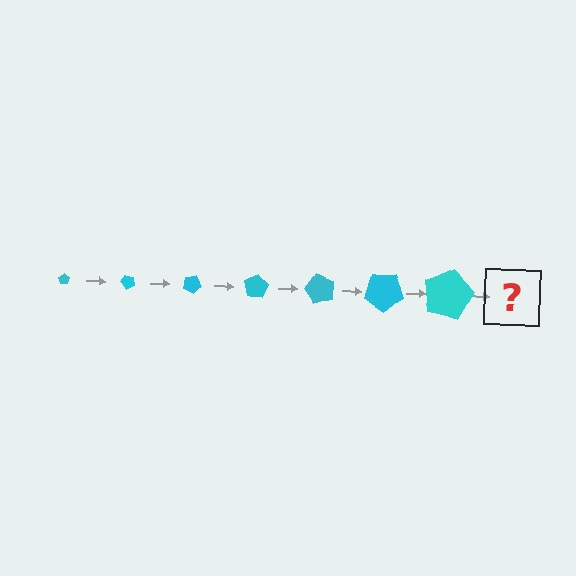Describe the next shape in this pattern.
It should be a pentagon, larger than the previous one and rotated 350 degrees from the start.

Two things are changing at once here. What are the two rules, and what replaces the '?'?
The two rules are that the pentagon grows larger each step and it rotates 50 degrees each step. The '?' should be a pentagon, larger than the previous one and rotated 350 degrees from the start.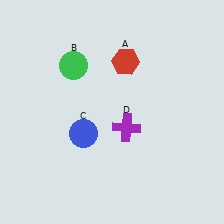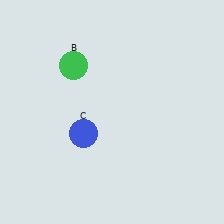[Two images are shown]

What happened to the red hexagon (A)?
The red hexagon (A) was removed in Image 2. It was in the top-right area of Image 1.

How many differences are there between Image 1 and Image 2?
There are 2 differences between the two images.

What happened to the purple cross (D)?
The purple cross (D) was removed in Image 2. It was in the bottom-right area of Image 1.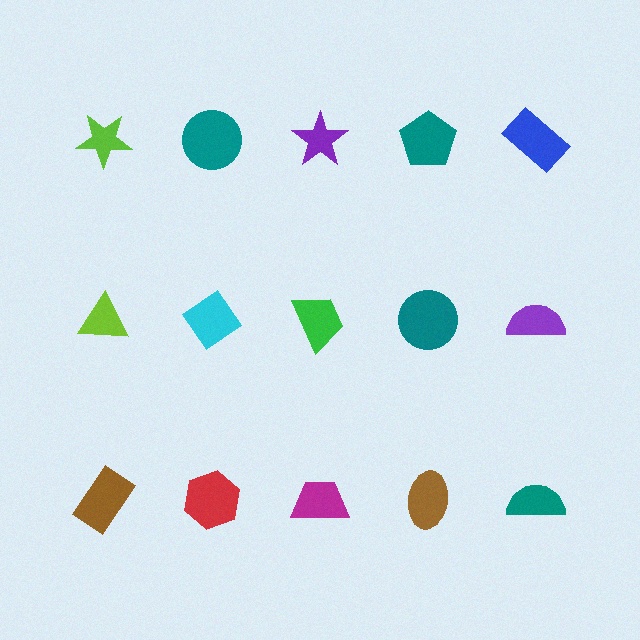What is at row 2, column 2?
A cyan diamond.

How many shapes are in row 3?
5 shapes.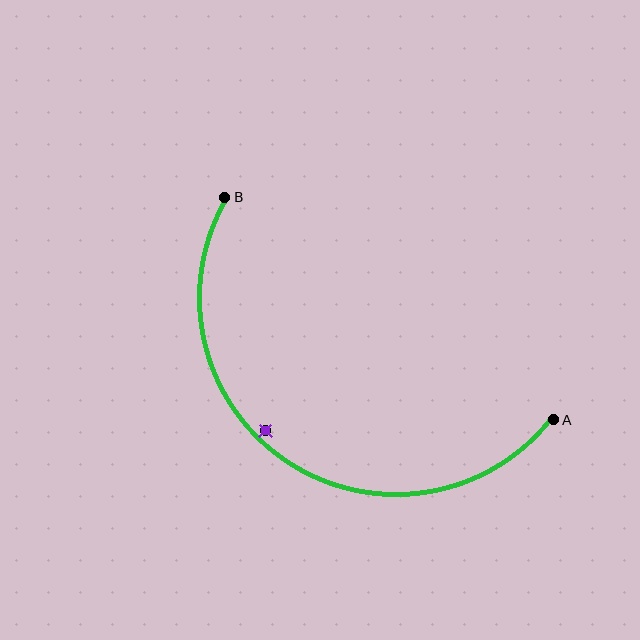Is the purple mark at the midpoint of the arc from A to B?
No — the purple mark does not lie on the arc at all. It sits slightly inside the curve.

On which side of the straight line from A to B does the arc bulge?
The arc bulges below and to the left of the straight line connecting A and B.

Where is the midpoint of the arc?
The arc midpoint is the point on the curve farthest from the straight line joining A and B. It sits below and to the left of that line.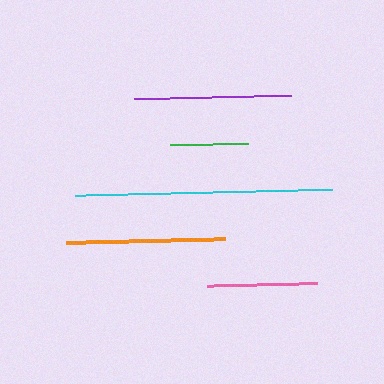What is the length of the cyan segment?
The cyan segment is approximately 257 pixels long.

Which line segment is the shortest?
The green line is the shortest at approximately 78 pixels.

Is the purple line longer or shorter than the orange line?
The orange line is longer than the purple line.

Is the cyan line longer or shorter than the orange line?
The cyan line is longer than the orange line.